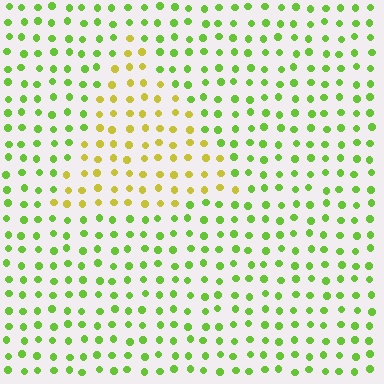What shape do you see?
I see a triangle.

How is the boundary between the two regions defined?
The boundary is defined purely by a slight shift in hue (about 41 degrees). Spacing, size, and orientation are identical on both sides.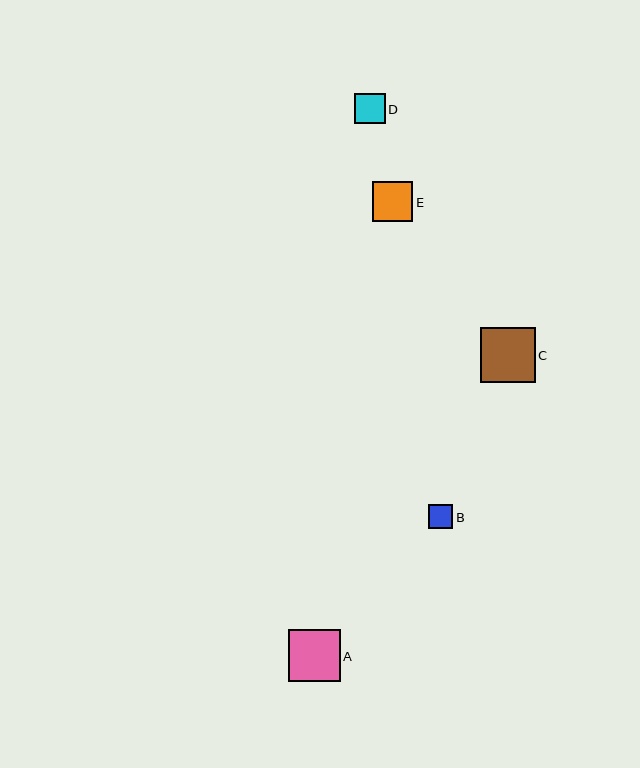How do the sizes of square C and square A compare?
Square C and square A are approximately the same size.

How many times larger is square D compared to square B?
Square D is approximately 1.3 times the size of square B.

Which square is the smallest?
Square B is the smallest with a size of approximately 24 pixels.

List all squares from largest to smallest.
From largest to smallest: C, A, E, D, B.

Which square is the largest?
Square C is the largest with a size of approximately 55 pixels.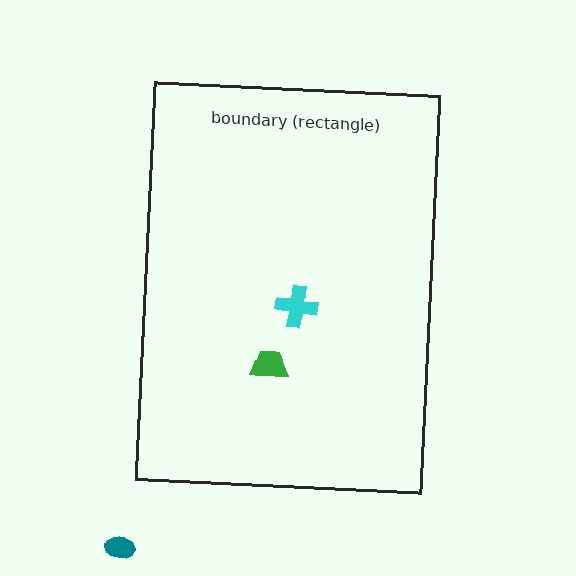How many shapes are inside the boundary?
2 inside, 1 outside.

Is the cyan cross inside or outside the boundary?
Inside.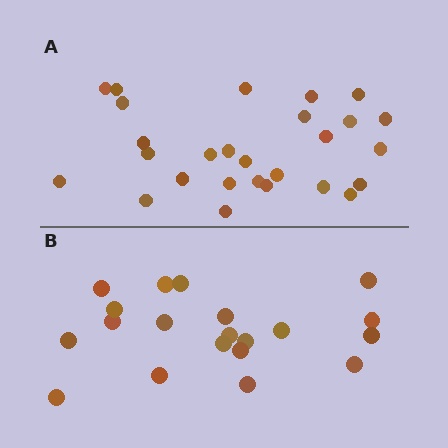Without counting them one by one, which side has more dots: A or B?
Region A (the top region) has more dots.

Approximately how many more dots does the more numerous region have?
Region A has roughly 8 or so more dots than region B.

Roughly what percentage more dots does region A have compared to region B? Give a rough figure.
About 35% more.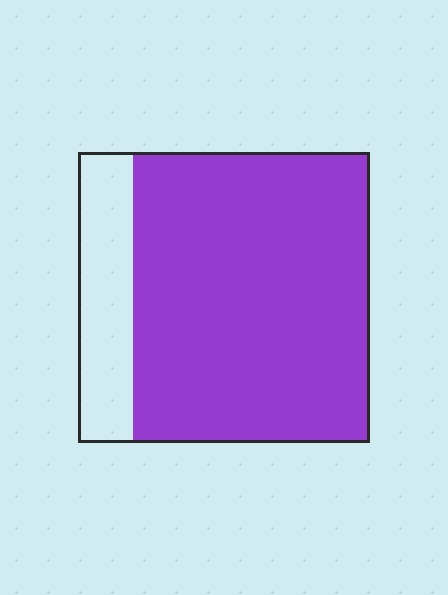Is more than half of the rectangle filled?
Yes.